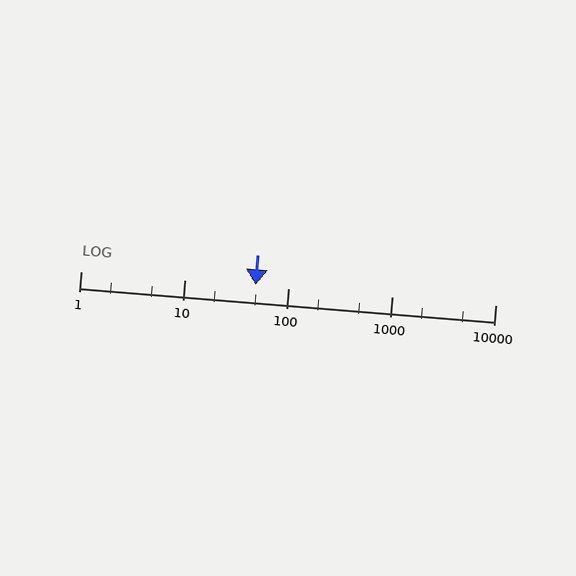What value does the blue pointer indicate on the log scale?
The pointer indicates approximately 49.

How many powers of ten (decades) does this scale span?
The scale spans 4 decades, from 1 to 10000.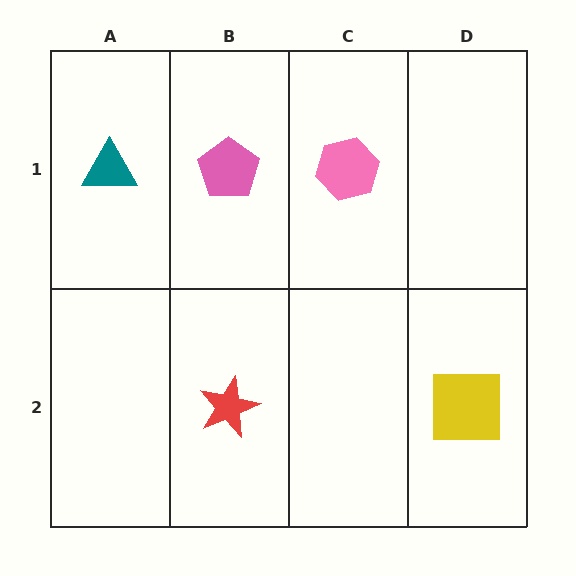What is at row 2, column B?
A red star.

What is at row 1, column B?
A pink pentagon.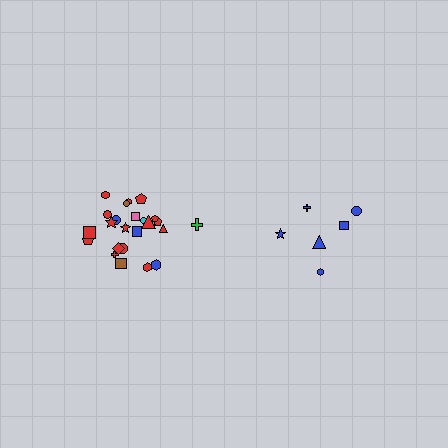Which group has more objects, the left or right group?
The left group.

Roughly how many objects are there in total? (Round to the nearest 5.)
Roughly 30 objects in total.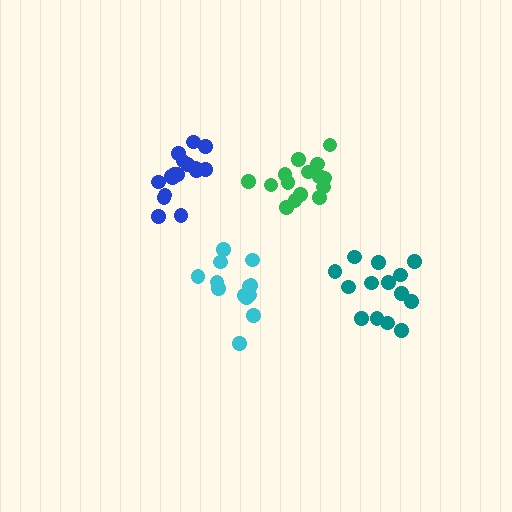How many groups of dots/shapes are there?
There are 4 groups.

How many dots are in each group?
Group 1: 14 dots, Group 2: 14 dots, Group 3: 17 dots, Group 4: 15 dots (60 total).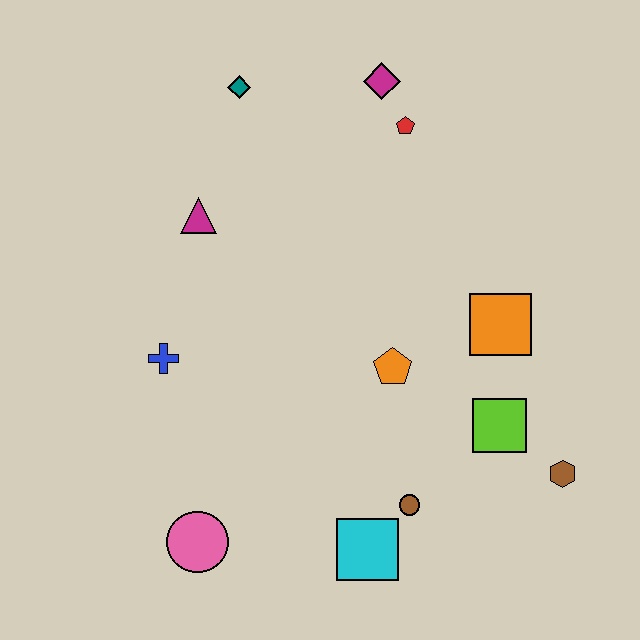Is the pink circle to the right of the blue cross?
Yes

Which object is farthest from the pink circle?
The magenta diamond is farthest from the pink circle.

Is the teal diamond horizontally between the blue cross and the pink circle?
No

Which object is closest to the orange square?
The lime square is closest to the orange square.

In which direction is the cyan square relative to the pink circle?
The cyan square is to the right of the pink circle.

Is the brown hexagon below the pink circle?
No